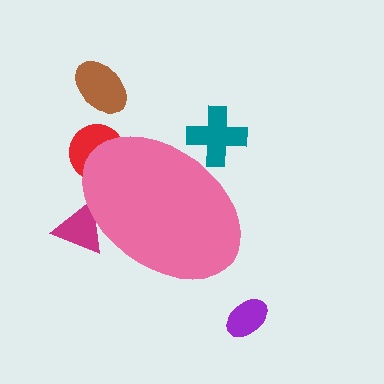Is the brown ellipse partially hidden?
No, the brown ellipse is fully visible.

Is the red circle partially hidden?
Yes, the red circle is partially hidden behind the pink ellipse.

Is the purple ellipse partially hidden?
No, the purple ellipse is fully visible.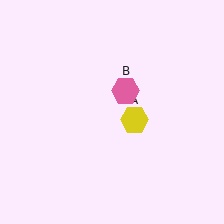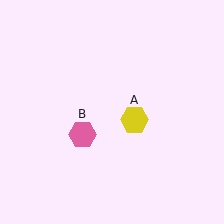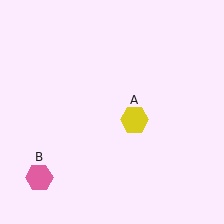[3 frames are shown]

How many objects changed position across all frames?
1 object changed position: pink hexagon (object B).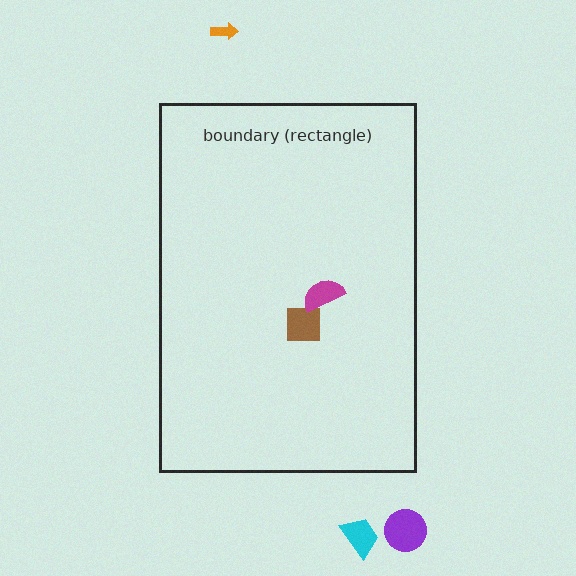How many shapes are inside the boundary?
2 inside, 3 outside.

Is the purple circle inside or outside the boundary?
Outside.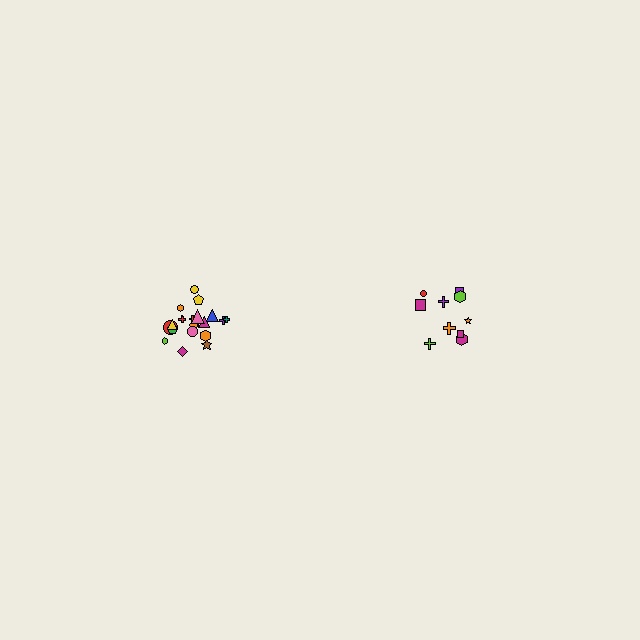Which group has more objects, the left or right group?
The left group.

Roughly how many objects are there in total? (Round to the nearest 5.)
Roughly 30 objects in total.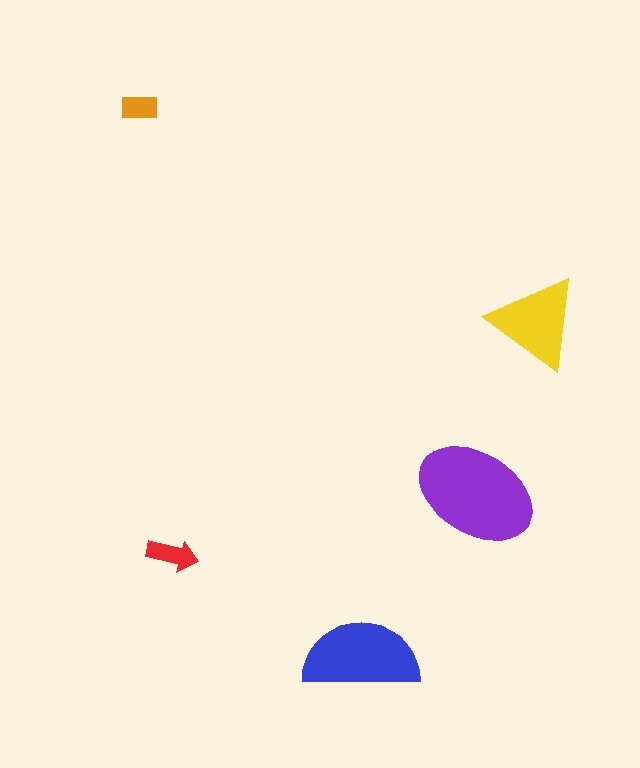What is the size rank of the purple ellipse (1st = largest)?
1st.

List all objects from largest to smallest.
The purple ellipse, the blue semicircle, the yellow triangle, the red arrow, the orange rectangle.